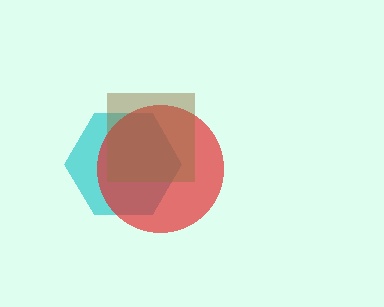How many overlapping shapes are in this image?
There are 3 overlapping shapes in the image.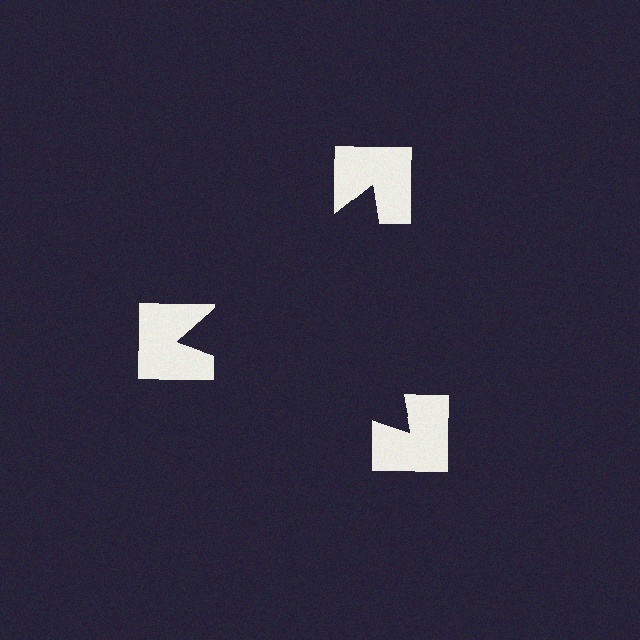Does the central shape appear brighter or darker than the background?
It typically appears slightly darker than the background, even though no actual brightness change is drawn.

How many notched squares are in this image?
There are 3 — one at each vertex of the illusory triangle.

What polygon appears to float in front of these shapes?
An illusory triangle — its edges are inferred from the aligned wedge cuts in the notched squares, not physically drawn.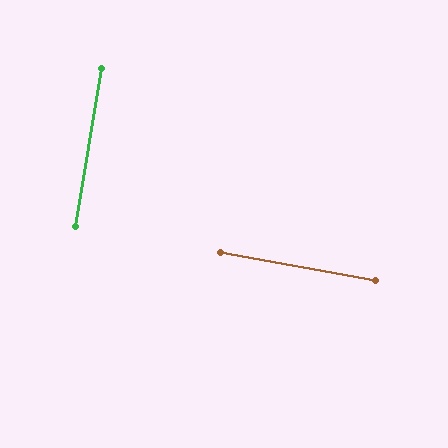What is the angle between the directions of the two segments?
Approximately 89 degrees.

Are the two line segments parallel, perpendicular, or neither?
Perpendicular — they meet at approximately 89°.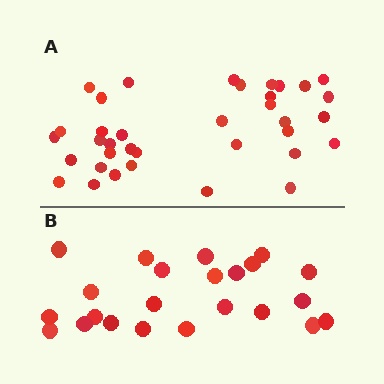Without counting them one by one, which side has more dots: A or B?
Region A (the top region) has more dots.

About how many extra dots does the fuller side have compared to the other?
Region A has approximately 15 more dots than region B.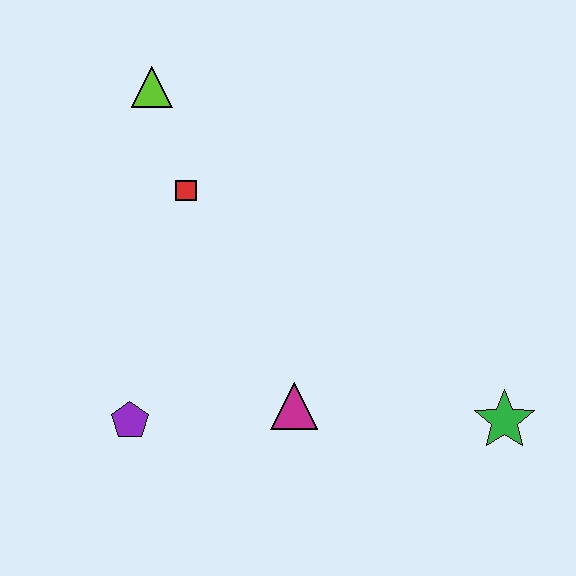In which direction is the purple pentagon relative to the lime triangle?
The purple pentagon is below the lime triangle.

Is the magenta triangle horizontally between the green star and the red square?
Yes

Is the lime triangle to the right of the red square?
No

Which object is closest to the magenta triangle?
The purple pentagon is closest to the magenta triangle.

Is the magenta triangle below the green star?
No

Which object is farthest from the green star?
The lime triangle is farthest from the green star.